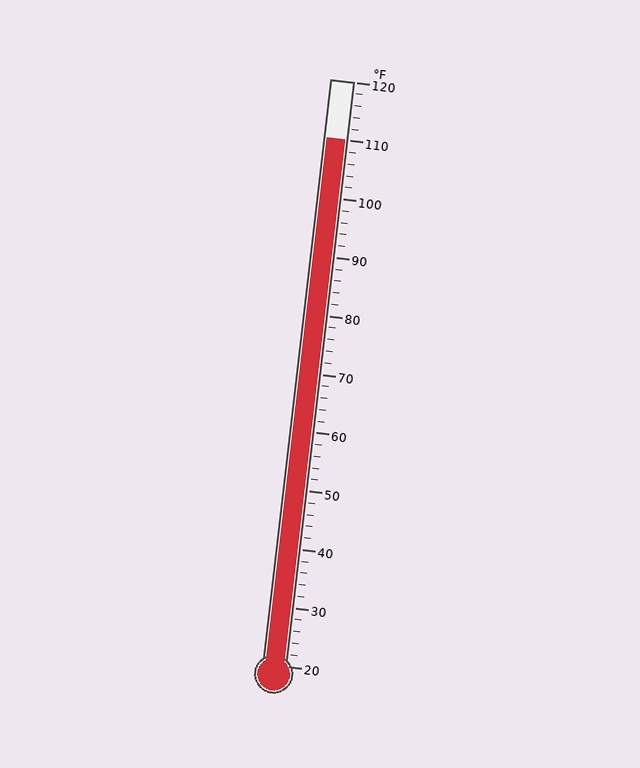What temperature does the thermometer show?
The thermometer shows approximately 110°F.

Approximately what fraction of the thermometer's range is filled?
The thermometer is filled to approximately 90% of its range.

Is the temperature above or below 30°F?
The temperature is above 30°F.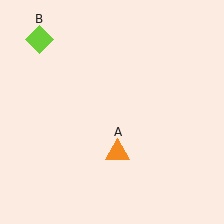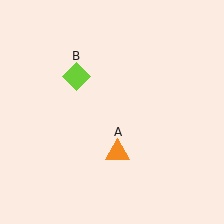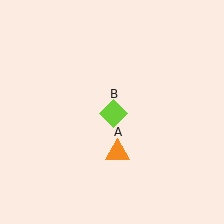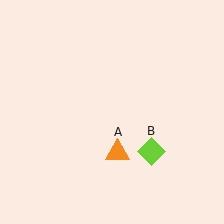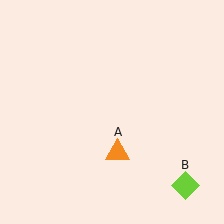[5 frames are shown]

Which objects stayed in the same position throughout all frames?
Orange triangle (object A) remained stationary.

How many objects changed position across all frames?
1 object changed position: lime diamond (object B).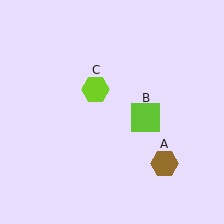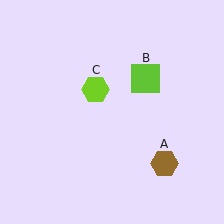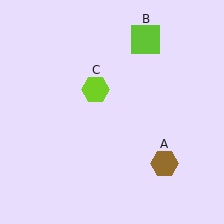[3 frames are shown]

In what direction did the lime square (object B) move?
The lime square (object B) moved up.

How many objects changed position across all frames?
1 object changed position: lime square (object B).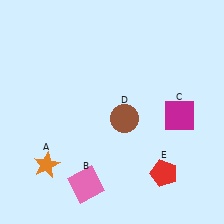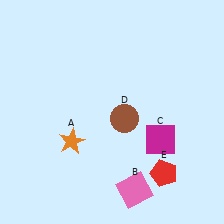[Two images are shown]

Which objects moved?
The objects that moved are: the orange star (A), the pink square (B), the magenta square (C).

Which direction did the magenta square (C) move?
The magenta square (C) moved down.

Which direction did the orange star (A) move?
The orange star (A) moved right.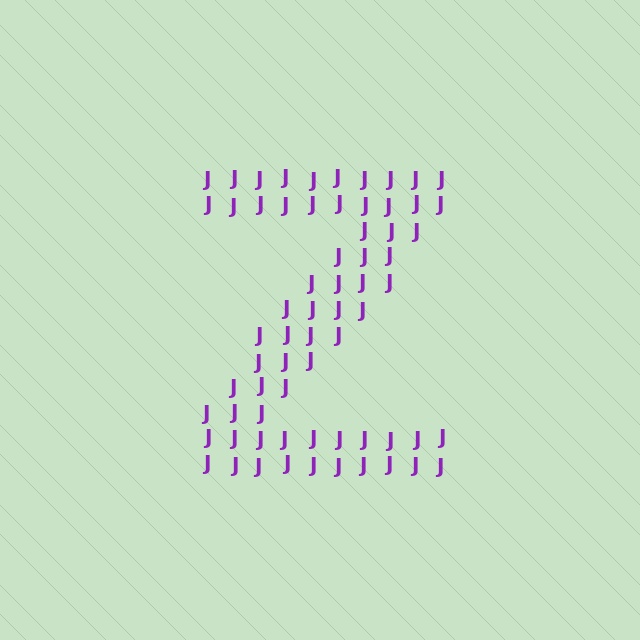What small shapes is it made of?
It is made of small letter J's.